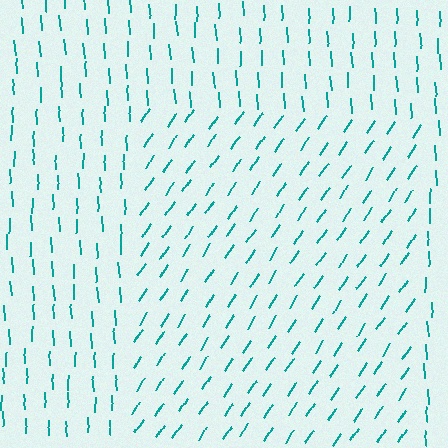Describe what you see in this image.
The image is filled with small teal line segments. A rectangle region in the image has lines oriented differently from the surrounding lines, creating a visible texture boundary.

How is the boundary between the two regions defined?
The boundary is defined purely by a change in line orientation (approximately 36 degrees difference). All lines are the same color and thickness.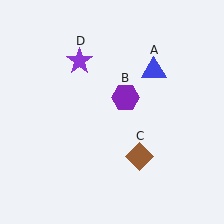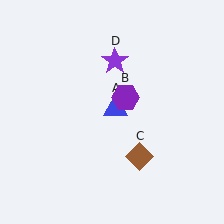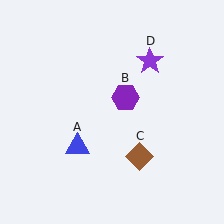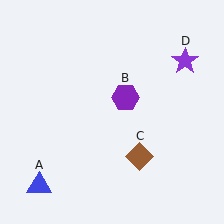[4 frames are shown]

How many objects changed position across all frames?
2 objects changed position: blue triangle (object A), purple star (object D).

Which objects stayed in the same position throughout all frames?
Purple hexagon (object B) and brown diamond (object C) remained stationary.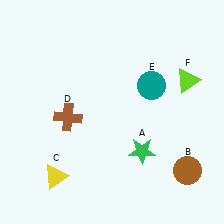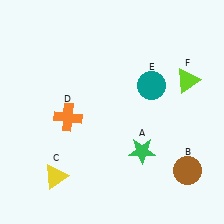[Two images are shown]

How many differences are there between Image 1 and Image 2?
There is 1 difference between the two images.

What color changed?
The cross (D) changed from brown in Image 1 to orange in Image 2.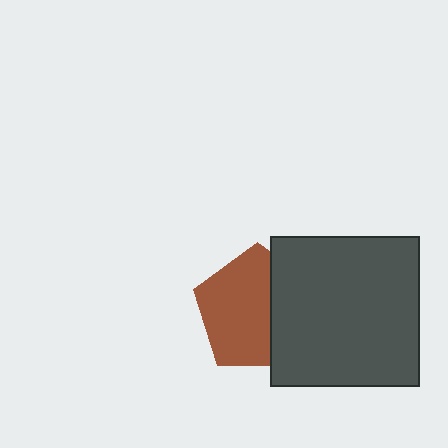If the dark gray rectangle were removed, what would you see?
You would see the complete brown pentagon.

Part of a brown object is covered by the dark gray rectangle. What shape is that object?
It is a pentagon.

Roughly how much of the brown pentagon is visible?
About half of it is visible (roughly 63%).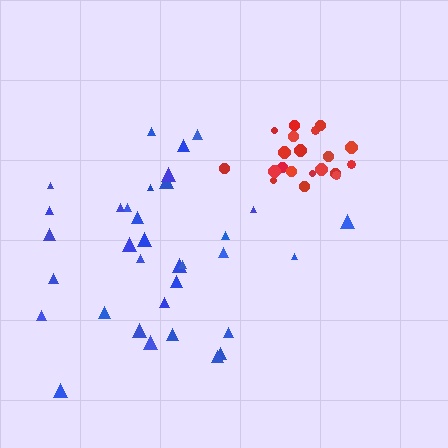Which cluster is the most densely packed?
Red.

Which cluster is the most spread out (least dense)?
Blue.